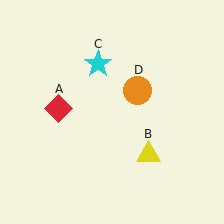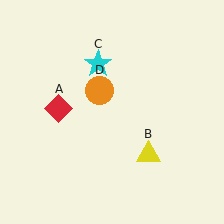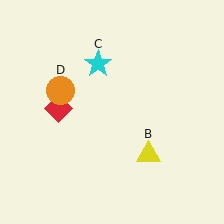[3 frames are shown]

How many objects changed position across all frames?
1 object changed position: orange circle (object D).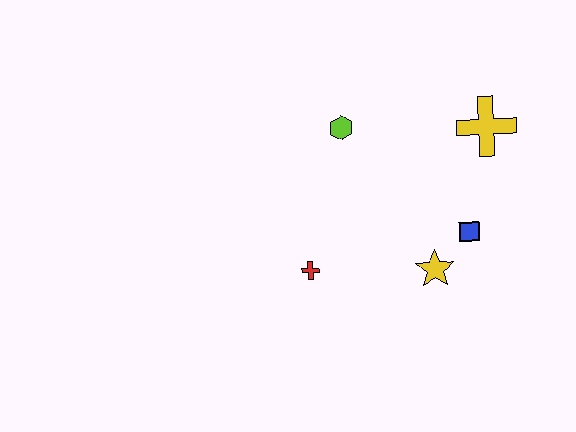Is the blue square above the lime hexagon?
No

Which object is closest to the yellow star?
The blue square is closest to the yellow star.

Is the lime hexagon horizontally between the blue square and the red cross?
Yes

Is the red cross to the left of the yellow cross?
Yes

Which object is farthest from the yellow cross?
The red cross is farthest from the yellow cross.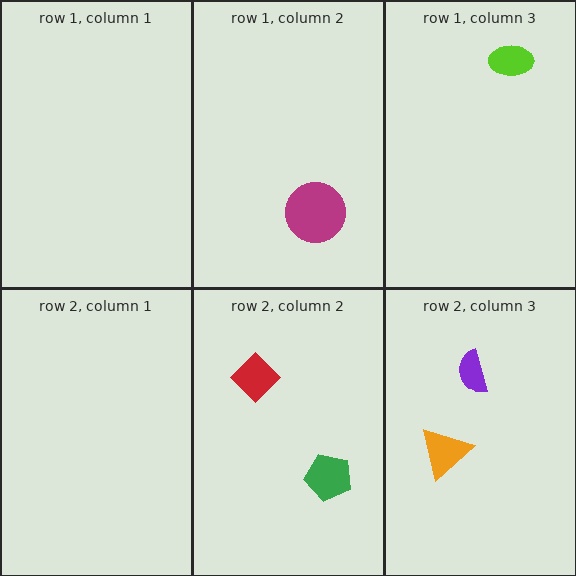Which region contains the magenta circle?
The row 1, column 2 region.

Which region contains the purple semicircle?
The row 2, column 3 region.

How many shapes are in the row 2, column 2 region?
2.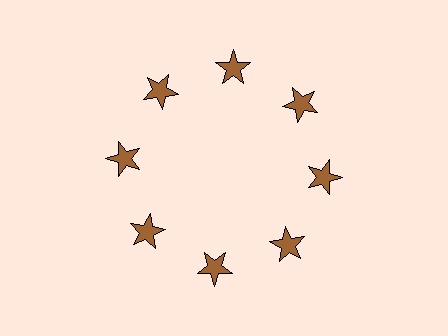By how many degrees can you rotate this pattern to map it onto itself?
The pattern maps onto itself every 45 degrees of rotation.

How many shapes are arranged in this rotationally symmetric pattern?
There are 8 shapes, arranged in 8 groups of 1.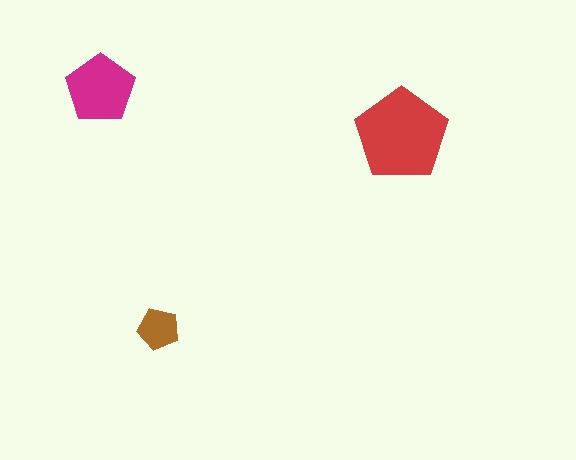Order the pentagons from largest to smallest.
the red one, the magenta one, the brown one.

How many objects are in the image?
There are 3 objects in the image.